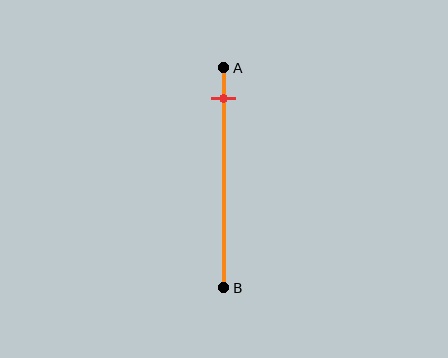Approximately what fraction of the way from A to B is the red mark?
The red mark is approximately 15% of the way from A to B.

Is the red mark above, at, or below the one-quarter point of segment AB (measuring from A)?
The red mark is above the one-quarter point of segment AB.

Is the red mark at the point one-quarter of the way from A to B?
No, the mark is at about 15% from A, not at the 25% one-quarter point.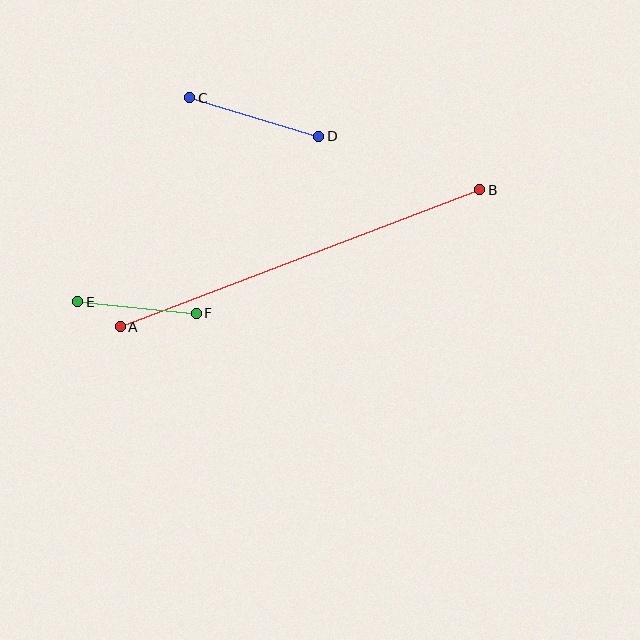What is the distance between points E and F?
The distance is approximately 119 pixels.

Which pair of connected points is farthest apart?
Points A and B are farthest apart.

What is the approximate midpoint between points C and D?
The midpoint is at approximately (254, 117) pixels.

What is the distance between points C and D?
The distance is approximately 135 pixels.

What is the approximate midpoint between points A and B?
The midpoint is at approximately (300, 258) pixels.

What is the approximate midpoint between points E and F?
The midpoint is at approximately (137, 307) pixels.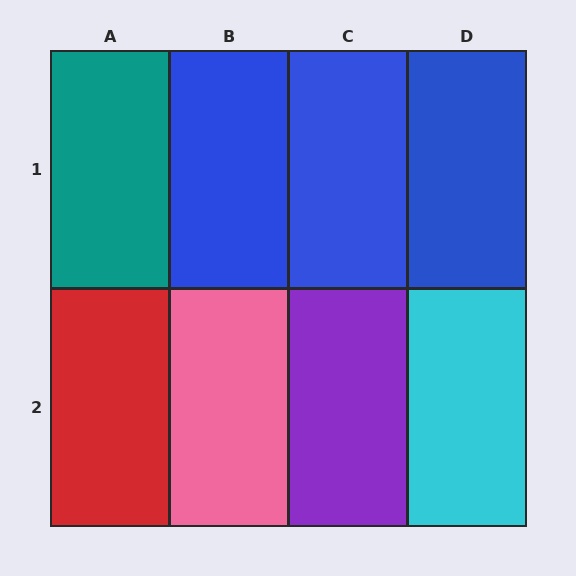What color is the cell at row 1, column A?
Teal.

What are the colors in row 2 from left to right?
Red, pink, purple, cyan.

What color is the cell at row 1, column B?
Blue.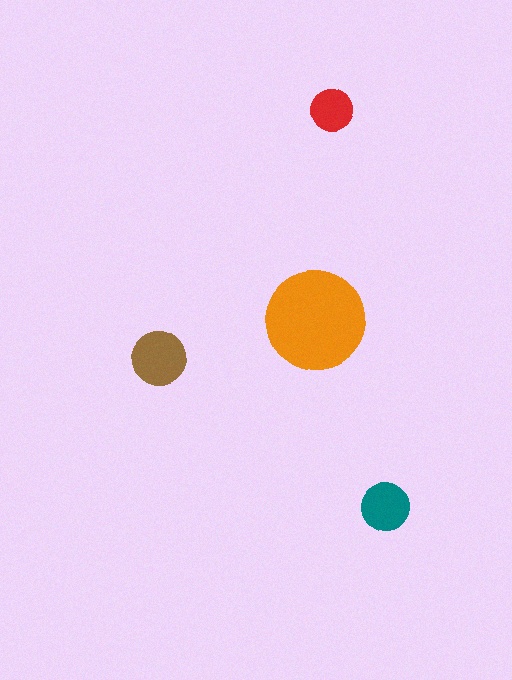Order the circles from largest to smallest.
the orange one, the brown one, the teal one, the red one.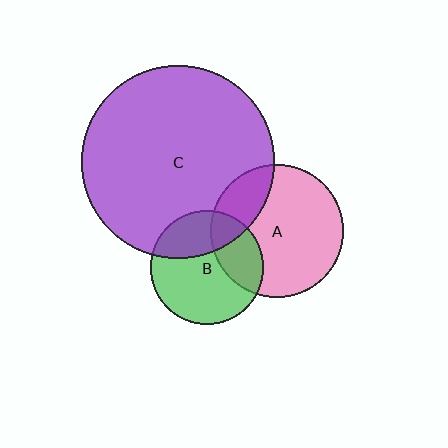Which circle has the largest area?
Circle C (purple).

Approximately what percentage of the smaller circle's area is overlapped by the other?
Approximately 30%.